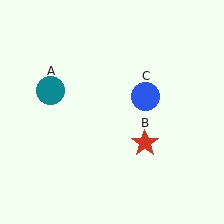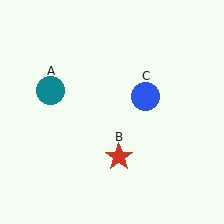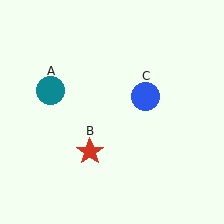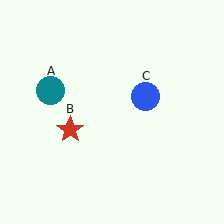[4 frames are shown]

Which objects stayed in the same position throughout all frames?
Teal circle (object A) and blue circle (object C) remained stationary.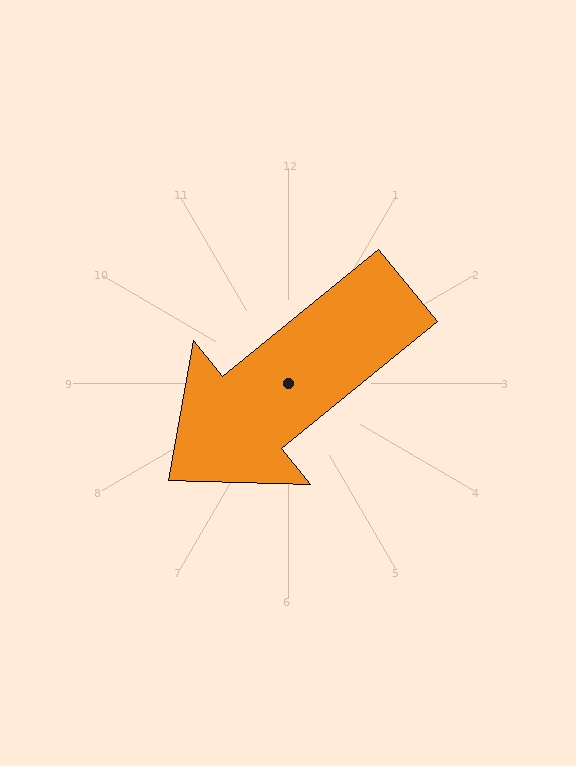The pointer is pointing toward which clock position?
Roughly 8 o'clock.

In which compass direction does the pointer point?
Southwest.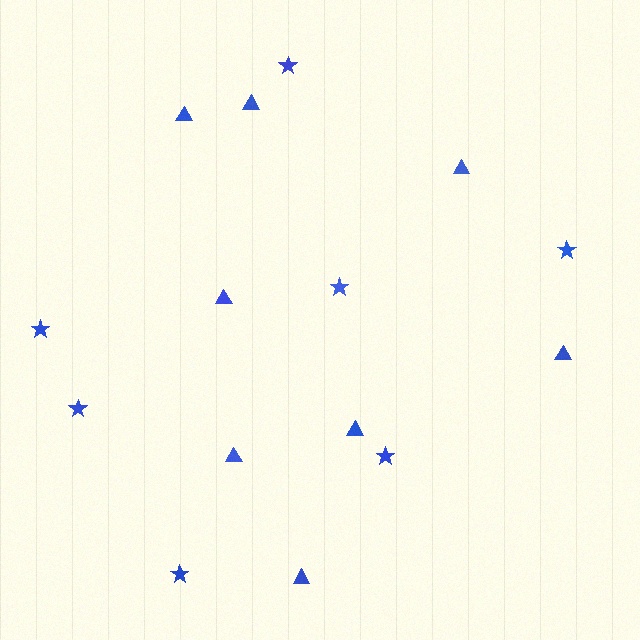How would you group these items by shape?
There are 2 groups: one group of triangles (8) and one group of stars (7).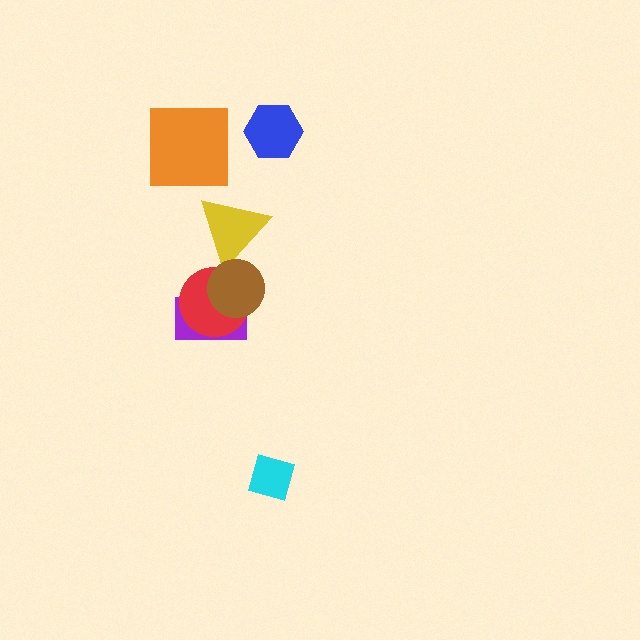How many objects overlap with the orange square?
0 objects overlap with the orange square.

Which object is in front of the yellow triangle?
The brown circle is in front of the yellow triangle.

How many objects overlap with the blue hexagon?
0 objects overlap with the blue hexagon.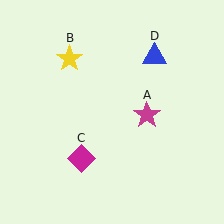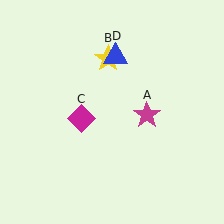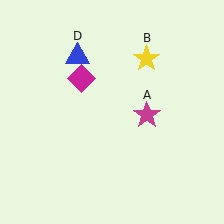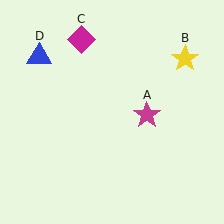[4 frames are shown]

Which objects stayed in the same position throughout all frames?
Magenta star (object A) remained stationary.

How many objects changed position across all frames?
3 objects changed position: yellow star (object B), magenta diamond (object C), blue triangle (object D).